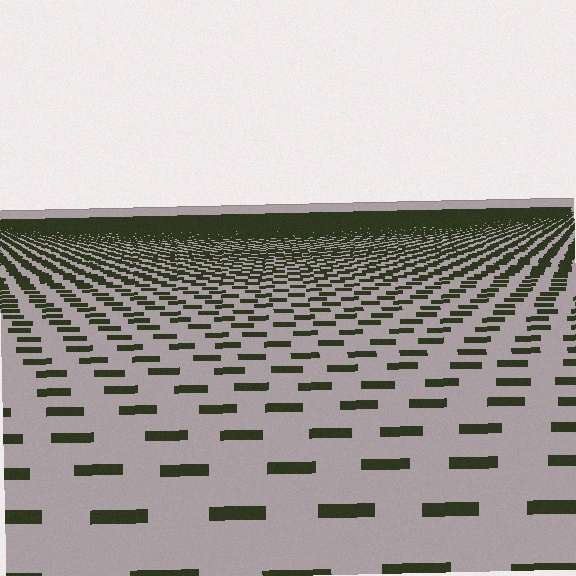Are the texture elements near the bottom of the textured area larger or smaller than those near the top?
Larger. Near the bottom, elements are closer to the viewer and appear at a bigger on-screen size.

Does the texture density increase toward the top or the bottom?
Density increases toward the top.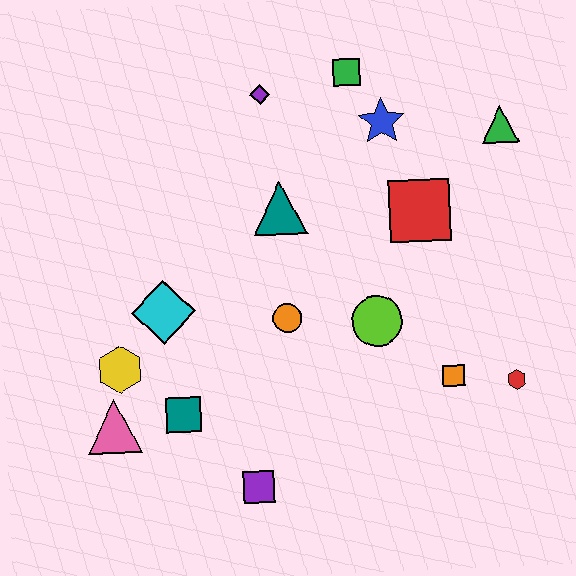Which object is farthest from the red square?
The pink triangle is farthest from the red square.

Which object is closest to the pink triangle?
The yellow hexagon is closest to the pink triangle.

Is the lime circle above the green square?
No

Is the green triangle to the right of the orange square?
Yes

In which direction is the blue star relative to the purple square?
The blue star is above the purple square.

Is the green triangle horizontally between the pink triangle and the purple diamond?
No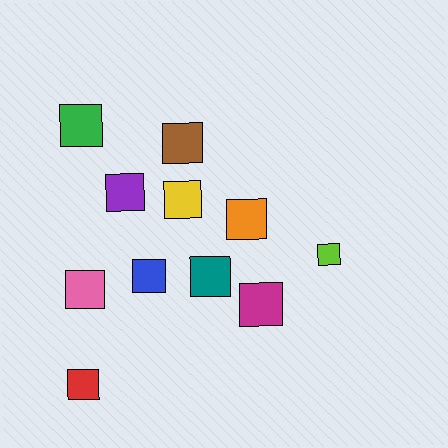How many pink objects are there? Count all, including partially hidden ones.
There is 1 pink object.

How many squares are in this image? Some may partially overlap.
There are 11 squares.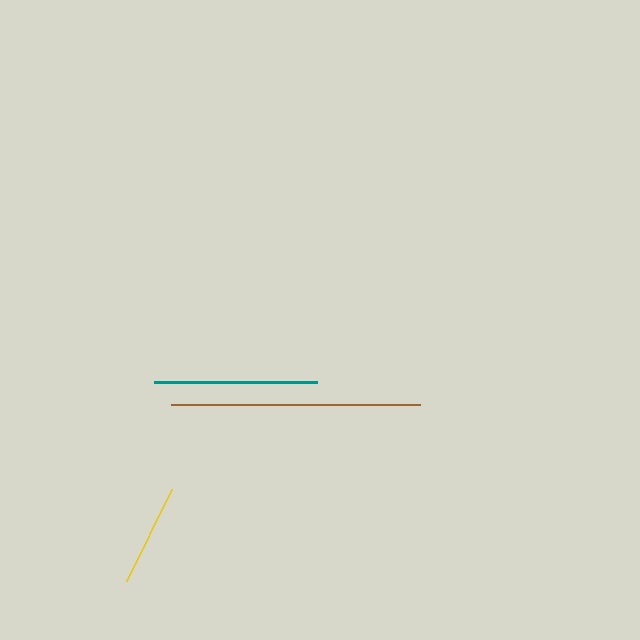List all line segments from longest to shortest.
From longest to shortest: brown, teal, yellow.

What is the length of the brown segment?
The brown segment is approximately 248 pixels long.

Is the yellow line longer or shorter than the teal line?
The teal line is longer than the yellow line.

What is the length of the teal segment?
The teal segment is approximately 163 pixels long.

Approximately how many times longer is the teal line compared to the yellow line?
The teal line is approximately 1.6 times the length of the yellow line.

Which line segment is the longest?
The brown line is the longest at approximately 248 pixels.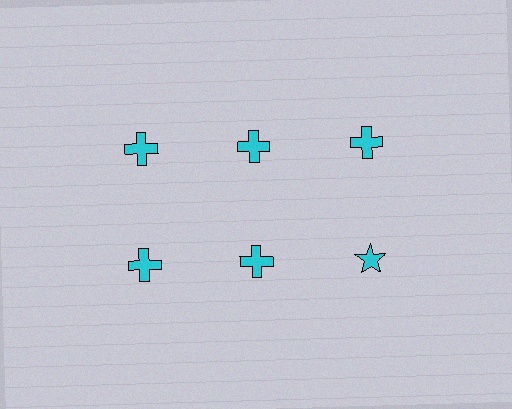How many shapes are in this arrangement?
There are 6 shapes arranged in a grid pattern.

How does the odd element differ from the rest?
It has a different shape: star instead of cross.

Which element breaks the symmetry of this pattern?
The cyan star in the second row, center column breaks the symmetry. All other shapes are cyan crosses.